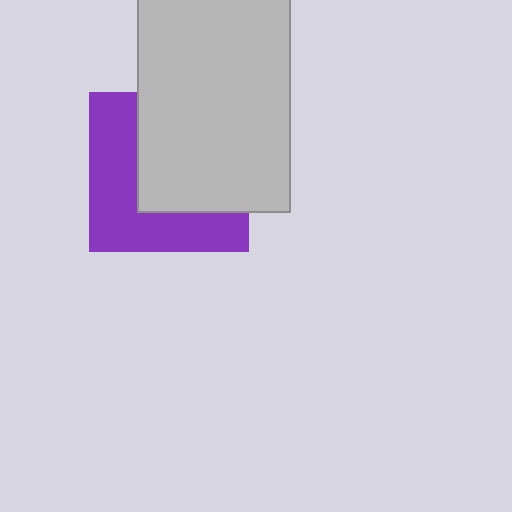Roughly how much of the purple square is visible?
About half of it is visible (roughly 47%).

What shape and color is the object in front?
The object in front is a light gray rectangle.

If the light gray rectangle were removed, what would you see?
You would see the complete purple square.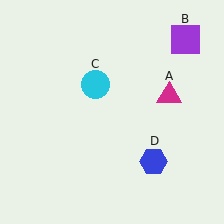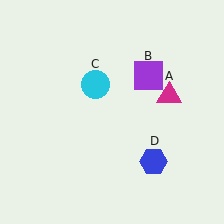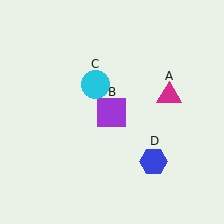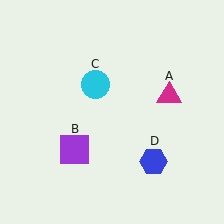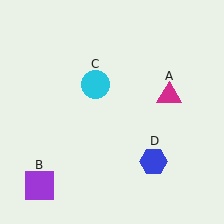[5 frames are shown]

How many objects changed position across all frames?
1 object changed position: purple square (object B).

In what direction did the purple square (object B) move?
The purple square (object B) moved down and to the left.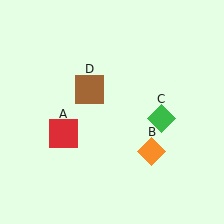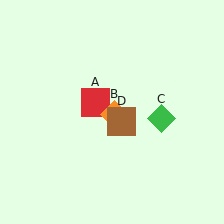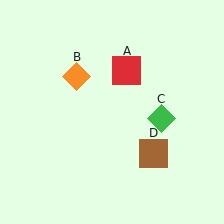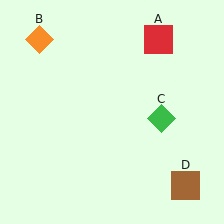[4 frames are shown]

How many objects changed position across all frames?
3 objects changed position: red square (object A), orange diamond (object B), brown square (object D).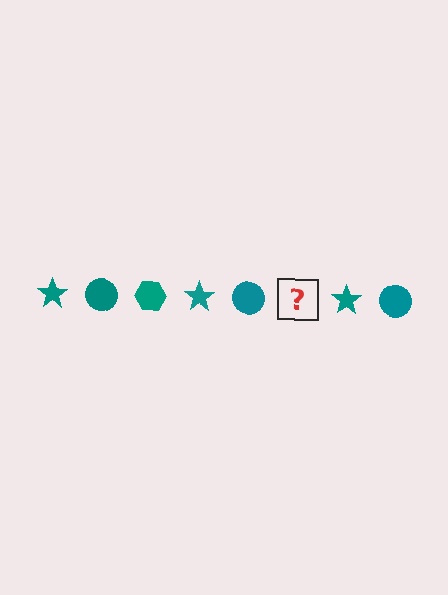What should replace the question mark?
The question mark should be replaced with a teal hexagon.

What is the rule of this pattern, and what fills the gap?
The rule is that the pattern cycles through star, circle, hexagon shapes in teal. The gap should be filled with a teal hexagon.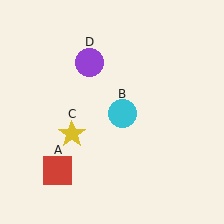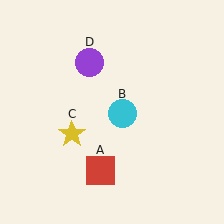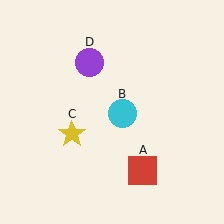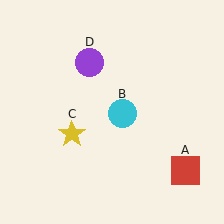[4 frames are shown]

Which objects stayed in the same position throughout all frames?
Cyan circle (object B) and yellow star (object C) and purple circle (object D) remained stationary.